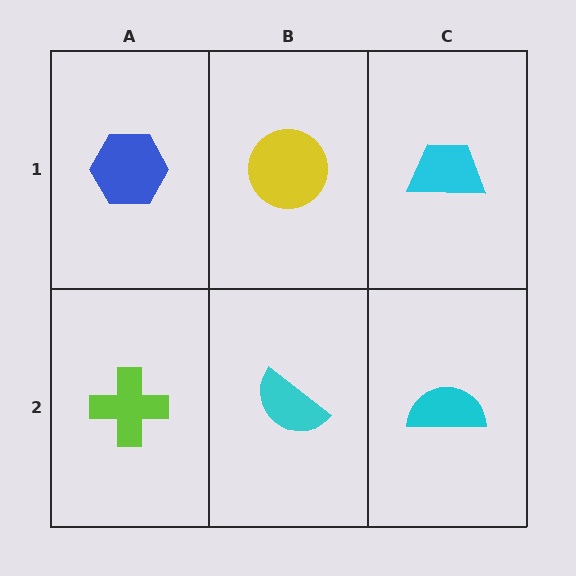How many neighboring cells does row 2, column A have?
2.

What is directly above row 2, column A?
A blue hexagon.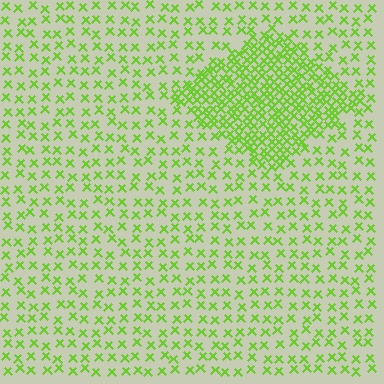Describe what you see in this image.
The image contains small lime elements arranged at two different densities. A diamond-shaped region is visible where the elements are more densely packed than the surrounding area.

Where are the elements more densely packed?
The elements are more densely packed inside the diamond boundary.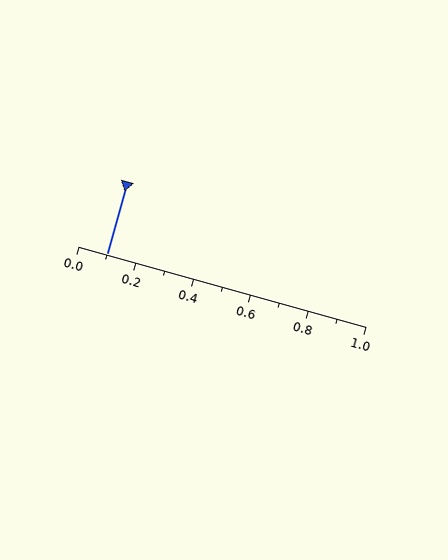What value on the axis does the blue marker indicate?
The marker indicates approximately 0.1.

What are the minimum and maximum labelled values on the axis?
The axis runs from 0.0 to 1.0.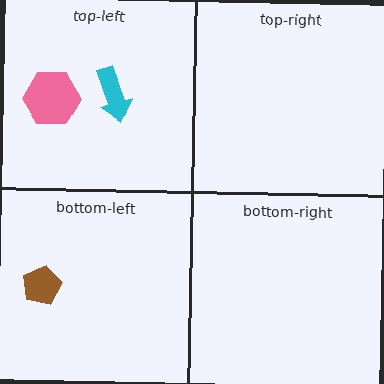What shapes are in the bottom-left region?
The brown pentagon.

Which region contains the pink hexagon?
The top-left region.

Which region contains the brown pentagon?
The bottom-left region.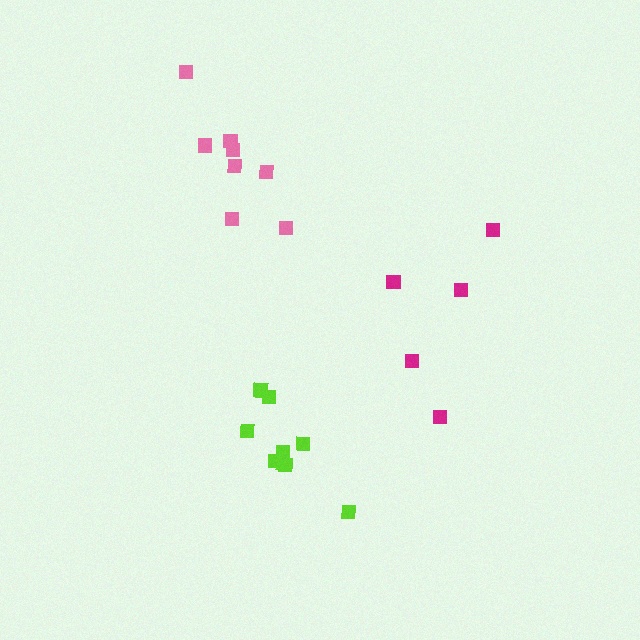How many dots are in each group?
Group 1: 9 dots, Group 2: 8 dots, Group 3: 5 dots (22 total).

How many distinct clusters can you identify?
There are 3 distinct clusters.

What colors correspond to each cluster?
The clusters are colored: lime, pink, magenta.